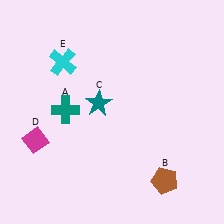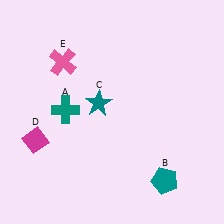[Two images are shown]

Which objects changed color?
B changed from brown to teal. E changed from cyan to pink.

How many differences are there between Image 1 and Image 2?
There are 2 differences between the two images.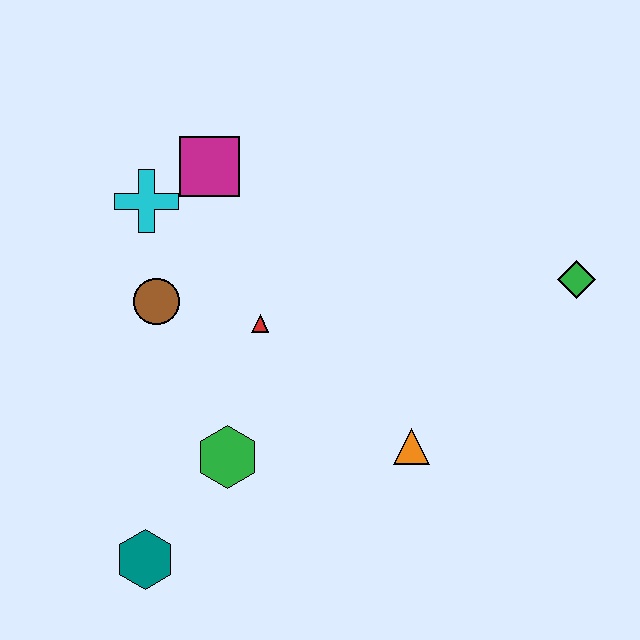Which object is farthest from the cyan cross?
The green diamond is farthest from the cyan cross.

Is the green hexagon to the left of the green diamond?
Yes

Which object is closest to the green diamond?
The orange triangle is closest to the green diamond.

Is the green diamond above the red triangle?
Yes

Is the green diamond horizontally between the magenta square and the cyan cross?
No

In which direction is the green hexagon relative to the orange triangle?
The green hexagon is to the left of the orange triangle.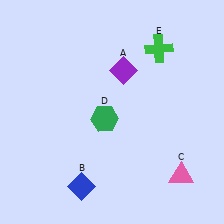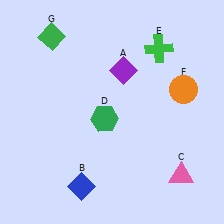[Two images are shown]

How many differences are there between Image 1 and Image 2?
There are 2 differences between the two images.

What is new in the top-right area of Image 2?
An orange circle (F) was added in the top-right area of Image 2.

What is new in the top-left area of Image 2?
A green diamond (G) was added in the top-left area of Image 2.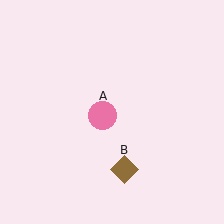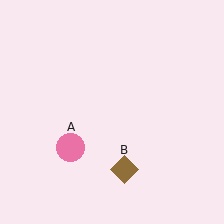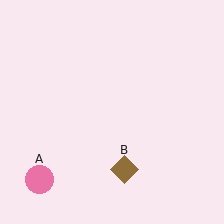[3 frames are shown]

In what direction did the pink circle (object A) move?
The pink circle (object A) moved down and to the left.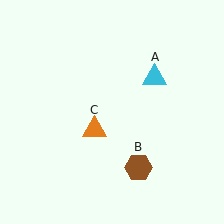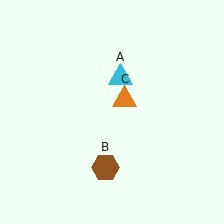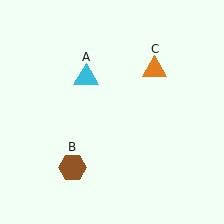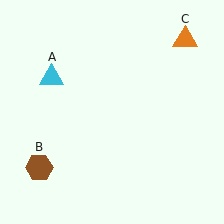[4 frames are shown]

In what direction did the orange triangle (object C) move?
The orange triangle (object C) moved up and to the right.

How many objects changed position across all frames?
3 objects changed position: cyan triangle (object A), brown hexagon (object B), orange triangle (object C).